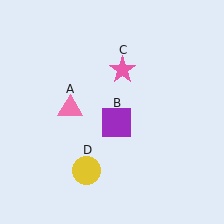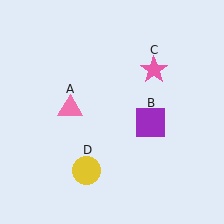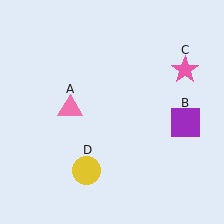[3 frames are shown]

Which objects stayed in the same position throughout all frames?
Pink triangle (object A) and yellow circle (object D) remained stationary.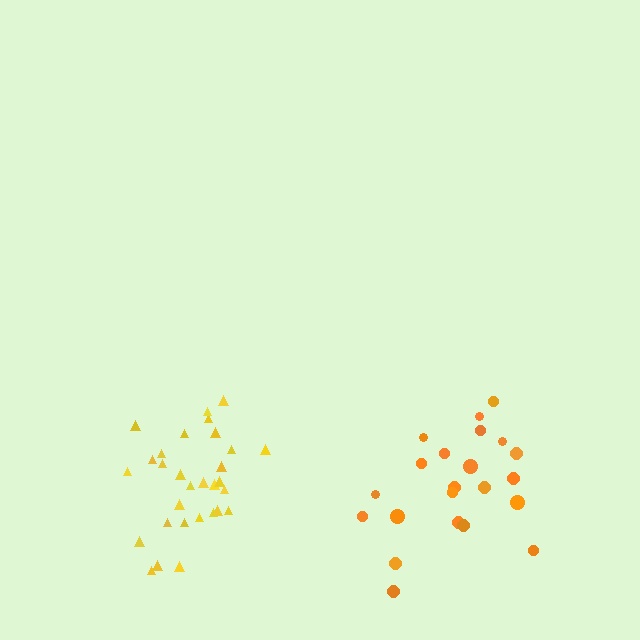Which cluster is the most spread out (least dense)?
Orange.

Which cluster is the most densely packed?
Yellow.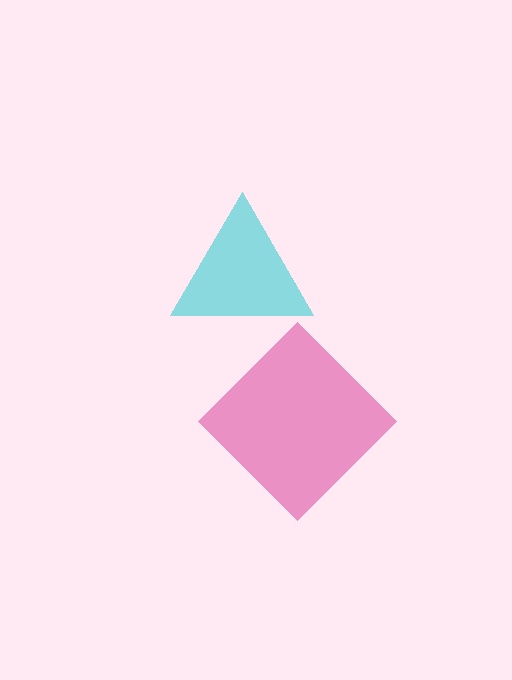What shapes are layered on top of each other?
The layered shapes are: a pink diamond, a cyan triangle.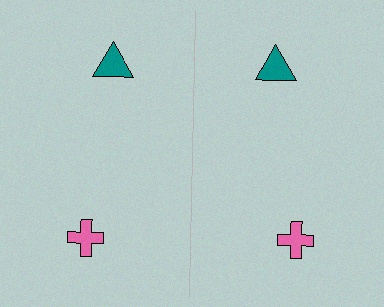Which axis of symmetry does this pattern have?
The pattern has a vertical axis of symmetry running through the center of the image.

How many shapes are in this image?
There are 4 shapes in this image.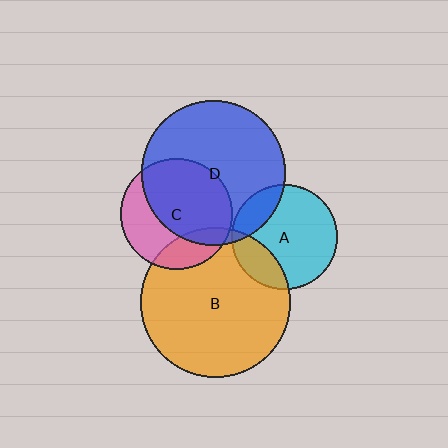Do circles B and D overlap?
Yes.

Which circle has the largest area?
Circle B (orange).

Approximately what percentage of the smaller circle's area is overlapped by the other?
Approximately 5%.